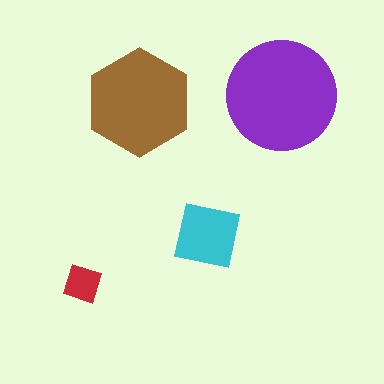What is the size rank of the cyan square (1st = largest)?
3rd.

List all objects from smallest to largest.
The red square, the cyan square, the brown hexagon, the purple circle.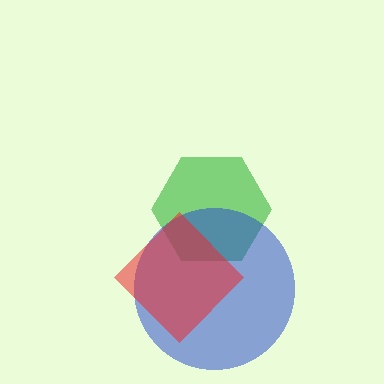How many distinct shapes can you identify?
There are 3 distinct shapes: a green hexagon, a blue circle, a red diamond.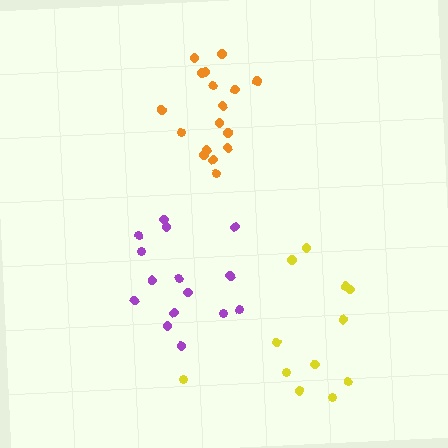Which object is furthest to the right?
The yellow cluster is rightmost.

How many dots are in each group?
Group 1: 12 dots, Group 2: 15 dots, Group 3: 17 dots (44 total).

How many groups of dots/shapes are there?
There are 3 groups.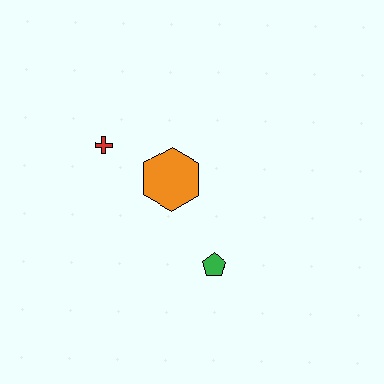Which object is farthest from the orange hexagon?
The green pentagon is farthest from the orange hexagon.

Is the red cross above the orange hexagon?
Yes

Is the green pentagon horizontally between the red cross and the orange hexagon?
No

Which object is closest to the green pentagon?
The orange hexagon is closest to the green pentagon.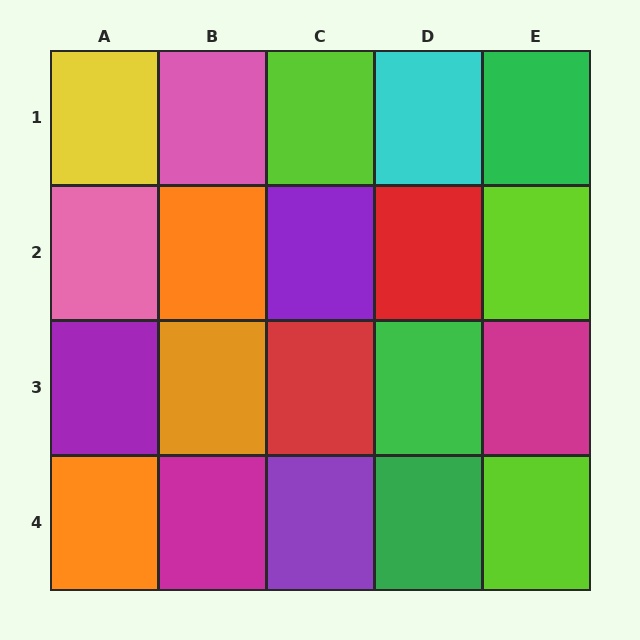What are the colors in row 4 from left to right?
Orange, magenta, purple, green, lime.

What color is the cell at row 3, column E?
Magenta.